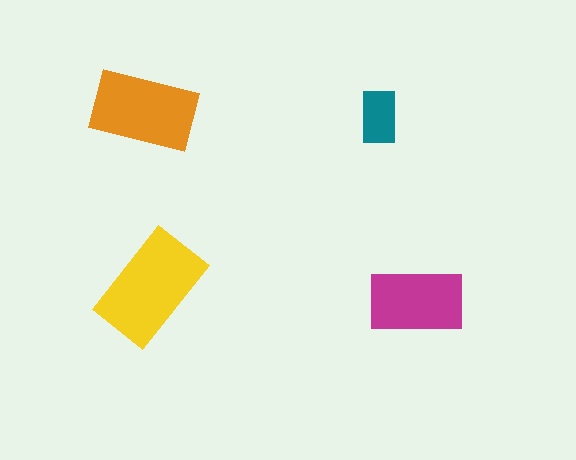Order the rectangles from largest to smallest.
the yellow one, the orange one, the magenta one, the teal one.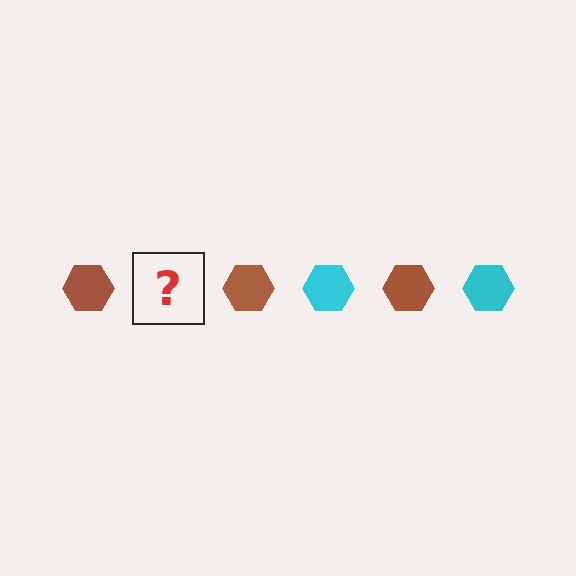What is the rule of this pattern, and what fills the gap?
The rule is that the pattern cycles through brown, cyan hexagons. The gap should be filled with a cyan hexagon.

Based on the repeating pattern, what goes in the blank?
The blank should be a cyan hexagon.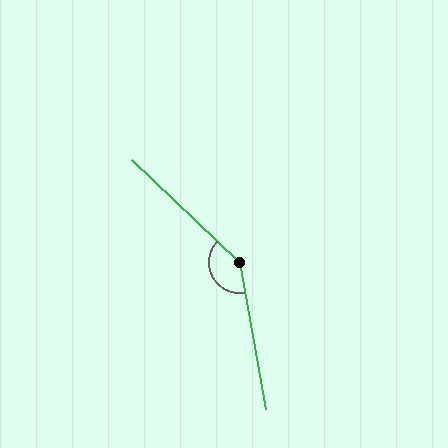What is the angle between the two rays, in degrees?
Approximately 144 degrees.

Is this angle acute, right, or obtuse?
It is obtuse.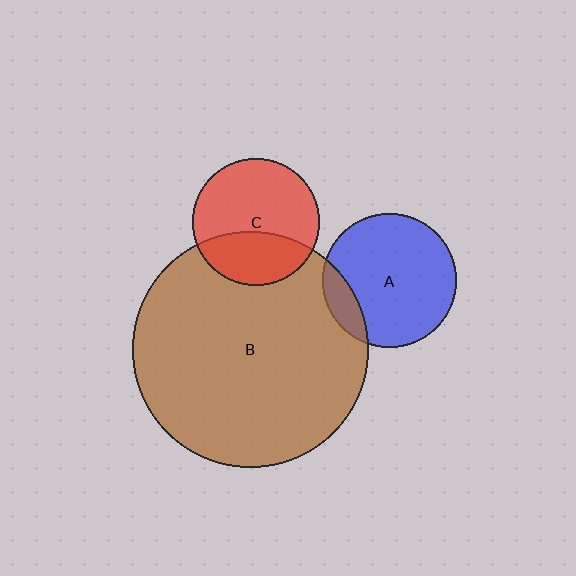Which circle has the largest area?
Circle B (brown).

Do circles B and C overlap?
Yes.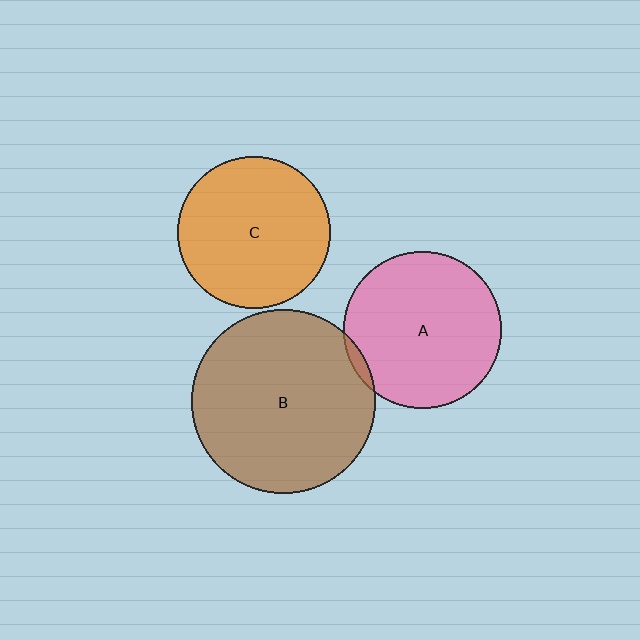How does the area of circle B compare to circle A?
Approximately 1.4 times.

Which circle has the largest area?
Circle B (brown).